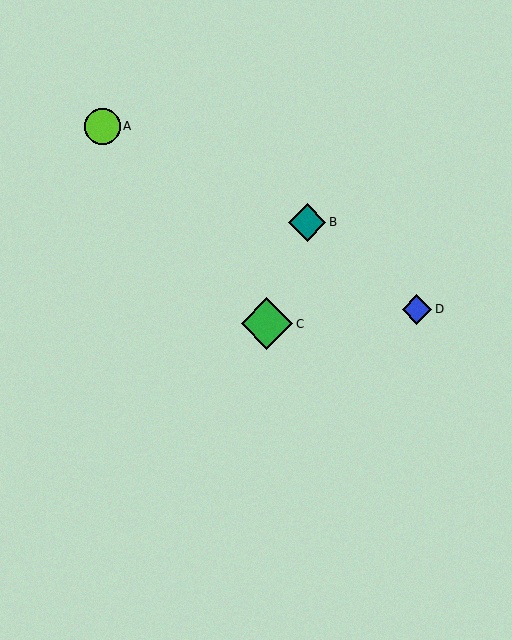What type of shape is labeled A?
Shape A is a lime circle.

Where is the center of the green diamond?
The center of the green diamond is at (267, 324).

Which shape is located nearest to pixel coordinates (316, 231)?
The teal diamond (labeled B) at (307, 222) is nearest to that location.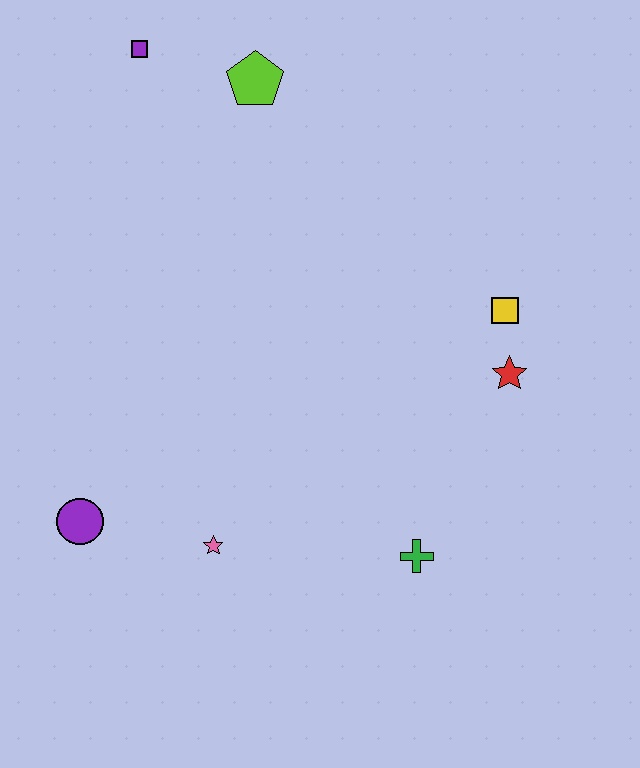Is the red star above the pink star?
Yes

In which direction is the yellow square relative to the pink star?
The yellow square is to the right of the pink star.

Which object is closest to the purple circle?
The pink star is closest to the purple circle.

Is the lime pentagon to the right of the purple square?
Yes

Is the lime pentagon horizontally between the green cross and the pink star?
Yes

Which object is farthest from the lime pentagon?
The green cross is farthest from the lime pentagon.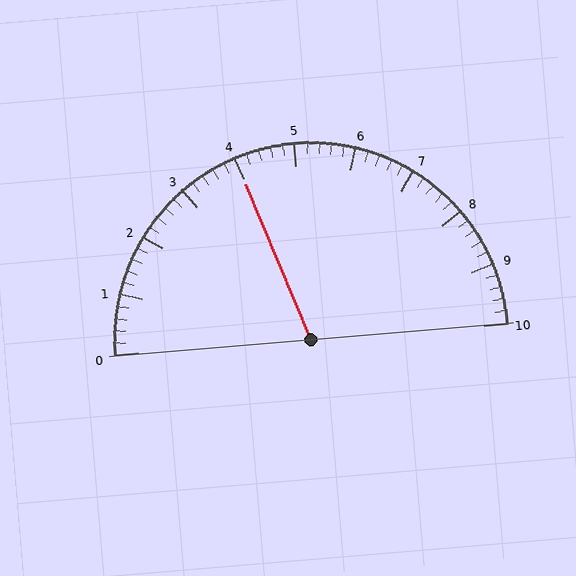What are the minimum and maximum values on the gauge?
The gauge ranges from 0 to 10.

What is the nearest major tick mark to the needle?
The nearest major tick mark is 4.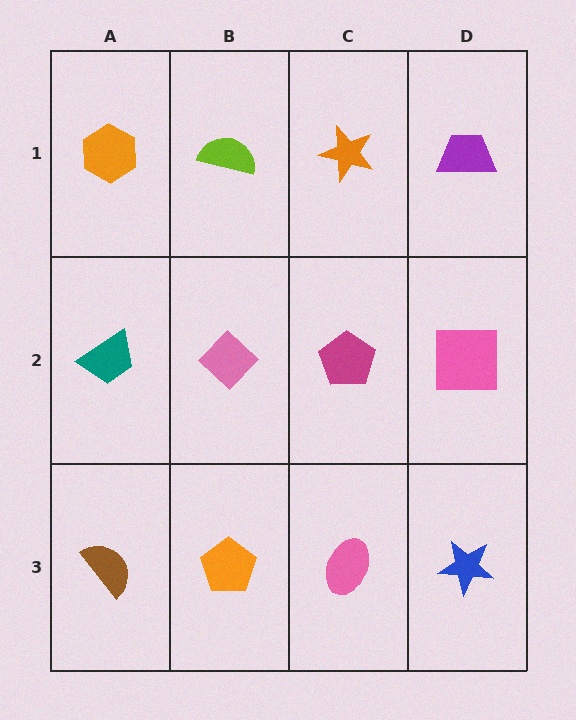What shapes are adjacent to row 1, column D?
A pink square (row 2, column D), an orange star (row 1, column C).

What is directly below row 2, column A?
A brown semicircle.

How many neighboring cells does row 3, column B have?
3.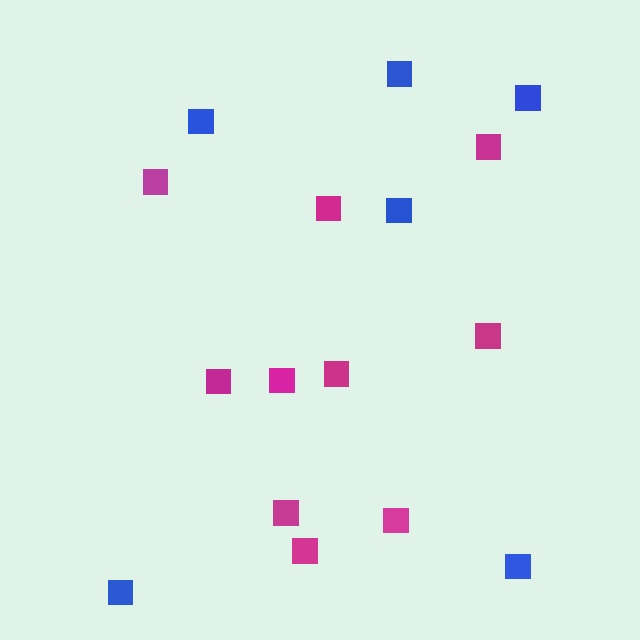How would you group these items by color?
There are 2 groups: one group of blue squares (6) and one group of magenta squares (10).